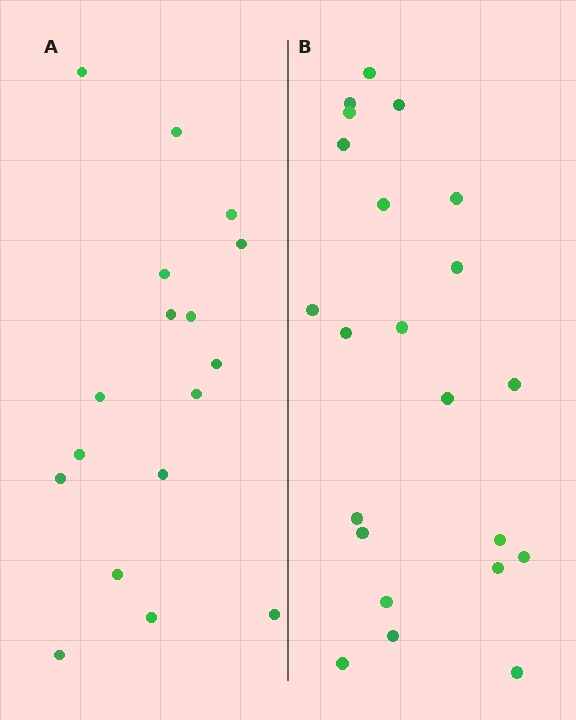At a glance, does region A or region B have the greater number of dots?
Region B (the right region) has more dots.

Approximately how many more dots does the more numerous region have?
Region B has about 5 more dots than region A.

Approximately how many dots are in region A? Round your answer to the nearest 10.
About 20 dots. (The exact count is 17, which rounds to 20.)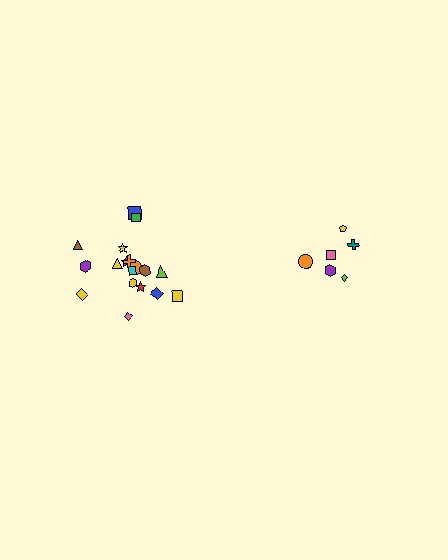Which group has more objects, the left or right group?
The left group.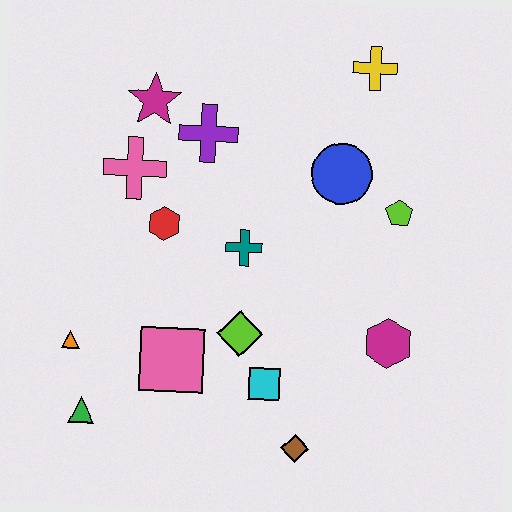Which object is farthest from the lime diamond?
The yellow cross is farthest from the lime diamond.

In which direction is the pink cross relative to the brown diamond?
The pink cross is above the brown diamond.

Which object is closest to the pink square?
The lime diamond is closest to the pink square.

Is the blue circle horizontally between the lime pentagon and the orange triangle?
Yes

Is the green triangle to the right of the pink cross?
No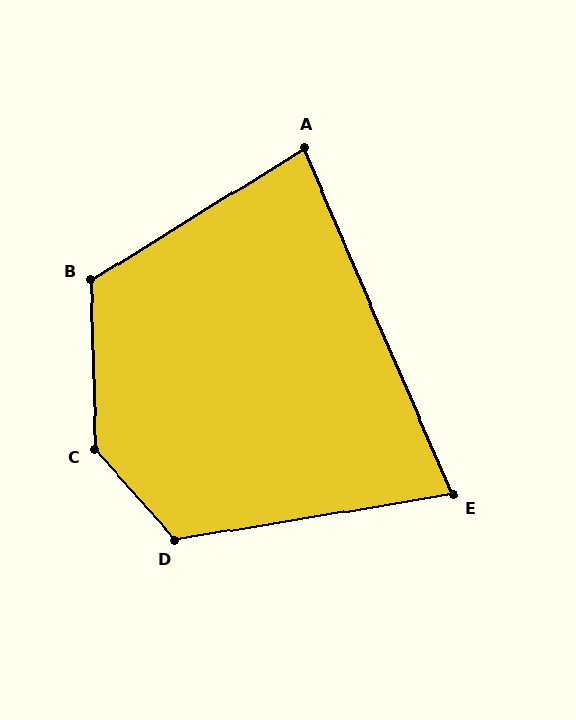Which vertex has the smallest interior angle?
E, at approximately 76 degrees.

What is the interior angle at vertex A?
Approximately 81 degrees (acute).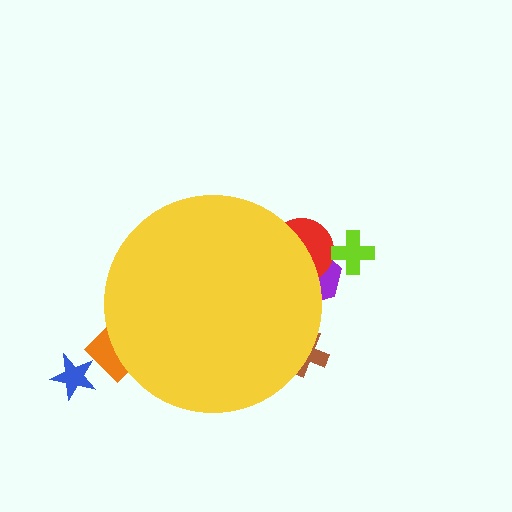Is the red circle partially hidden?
Yes, the red circle is partially hidden behind the yellow circle.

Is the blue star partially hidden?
No, the blue star is fully visible.